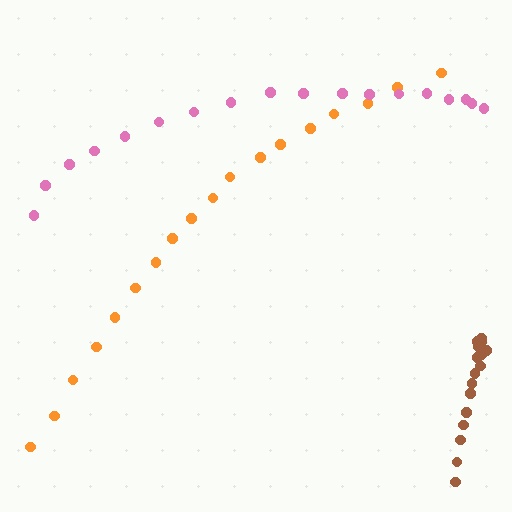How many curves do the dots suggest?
There are 3 distinct paths.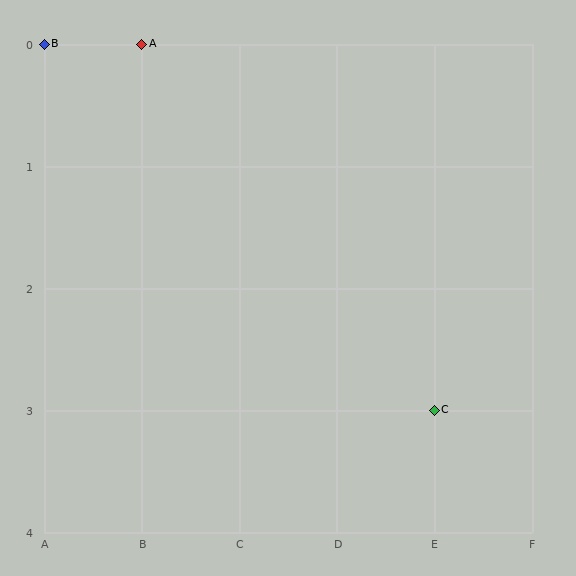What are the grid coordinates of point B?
Point B is at grid coordinates (A, 0).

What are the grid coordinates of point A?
Point A is at grid coordinates (B, 0).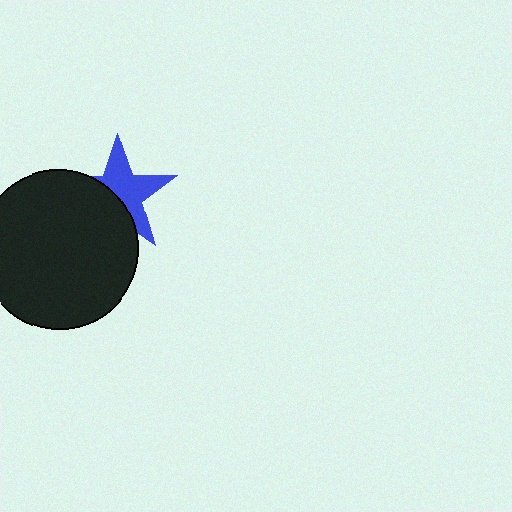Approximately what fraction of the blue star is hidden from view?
Roughly 45% of the blue star is hidden behind the black circle.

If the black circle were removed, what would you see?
You would see the complete blue star.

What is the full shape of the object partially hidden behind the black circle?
The partially hidden object is a blue star.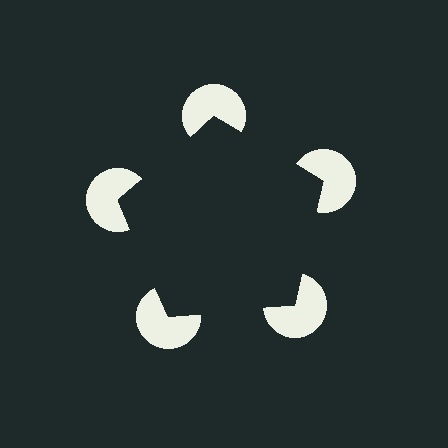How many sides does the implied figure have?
5 sides.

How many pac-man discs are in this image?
There are 5 — one at each vertex of the illusory pentagon.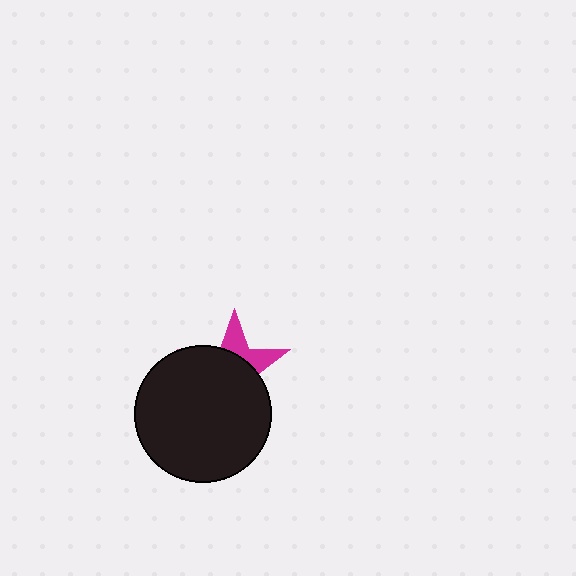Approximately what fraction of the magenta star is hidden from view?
Roughly 69% of the magenta star is hidden behind the black circle.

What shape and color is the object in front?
The object in front is a black circle.